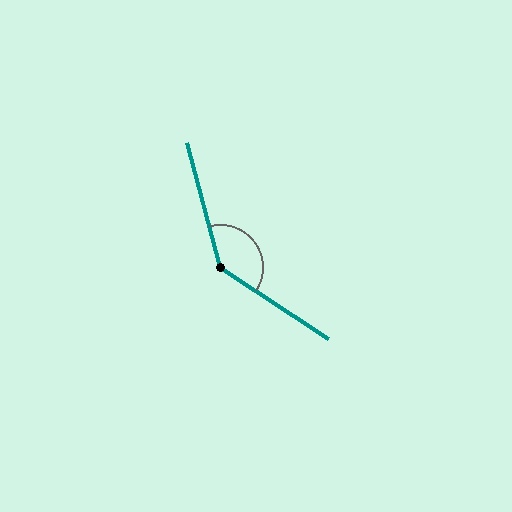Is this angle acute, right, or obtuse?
It is obtuse.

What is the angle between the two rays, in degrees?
Approximately 138 degrees.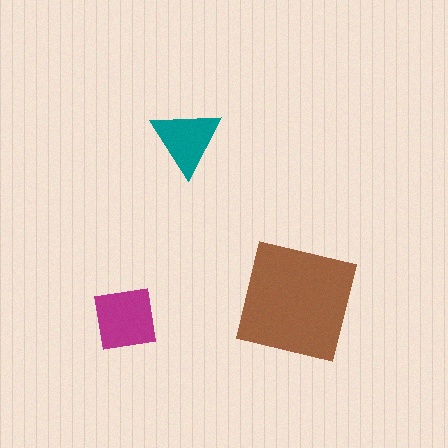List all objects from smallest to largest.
The teal triangle, the magenta square, the brown square.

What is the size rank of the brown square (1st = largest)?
1st.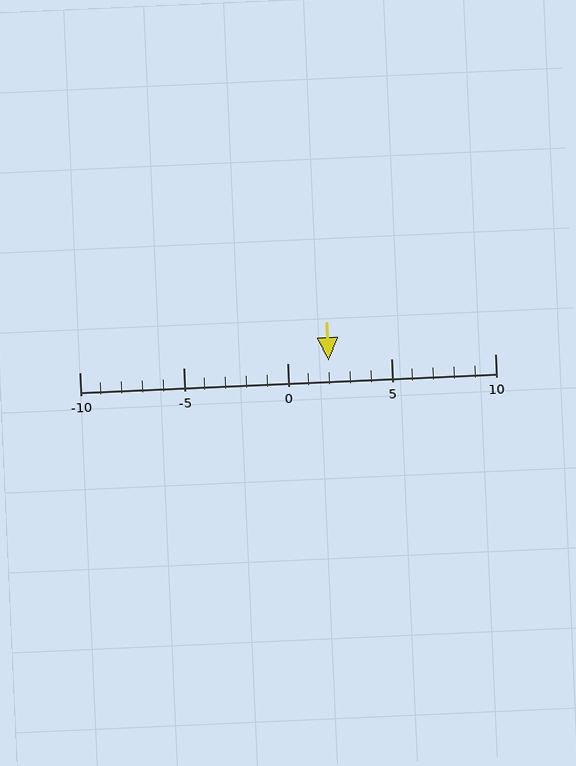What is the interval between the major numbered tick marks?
The major tick marks are spaced 5 units apart.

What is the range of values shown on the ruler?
The ruler shows values from -10 to 10.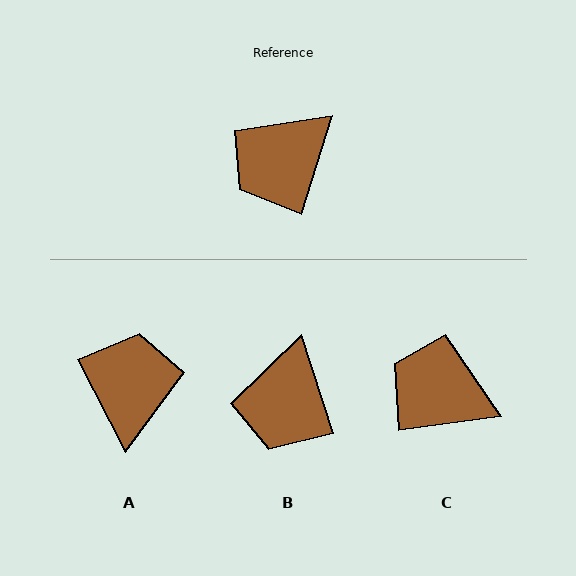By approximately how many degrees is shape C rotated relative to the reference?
Approximately 65 degrees clockwise.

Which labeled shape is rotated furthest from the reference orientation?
A, about 136 degrees away.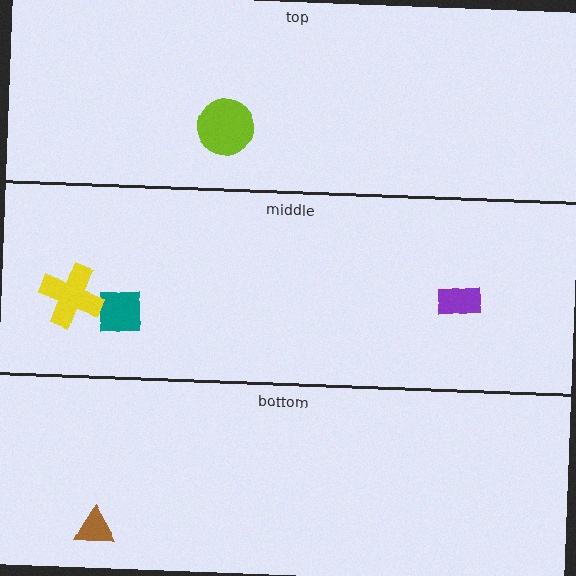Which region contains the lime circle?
The top region.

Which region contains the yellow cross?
The middle region.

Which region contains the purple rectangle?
The middle region.